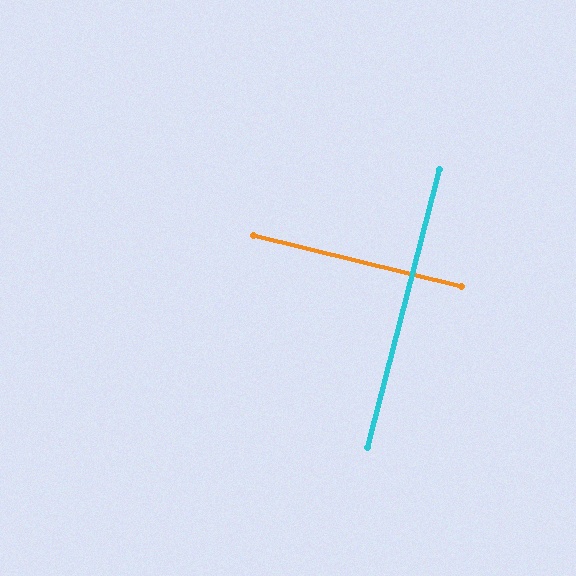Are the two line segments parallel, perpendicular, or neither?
Perpendicular — they meet at approximately 89°.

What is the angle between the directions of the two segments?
Approximately 89 degrees.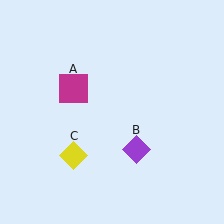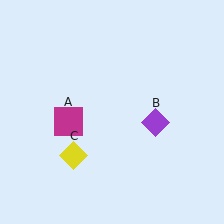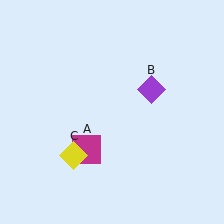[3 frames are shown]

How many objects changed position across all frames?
2 objects changed position: magenta square (object A), purple diamond (object B).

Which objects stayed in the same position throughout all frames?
Yellow diamond (object C) remained stationary.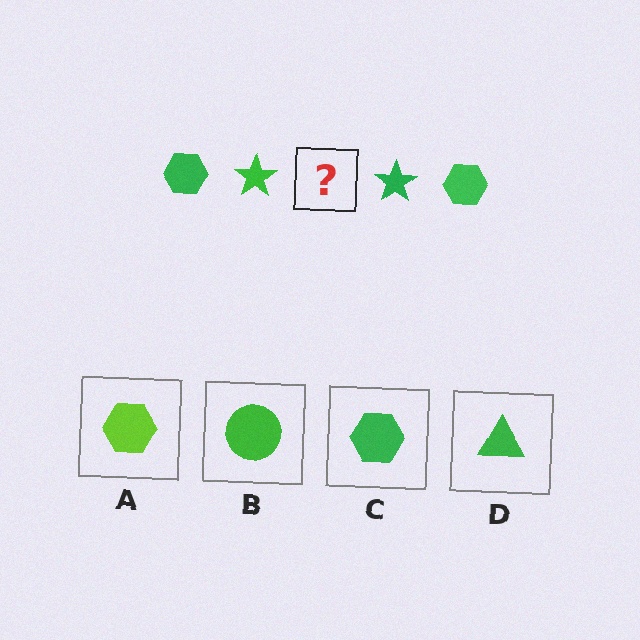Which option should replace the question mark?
Option C.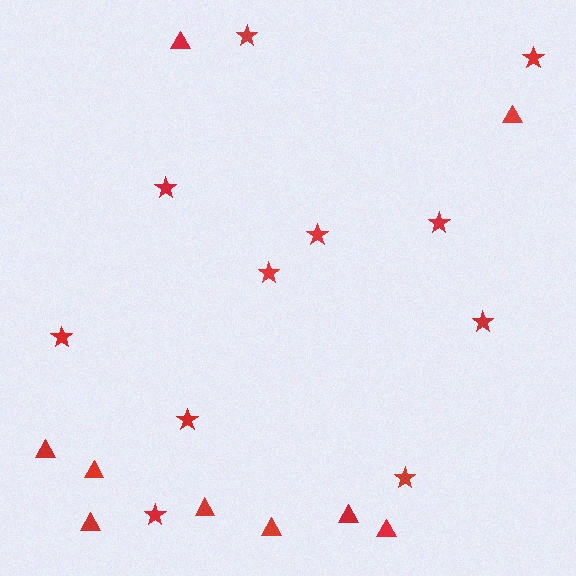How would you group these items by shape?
There are 2 groups: one group of stars (11) and one group of triangles (9).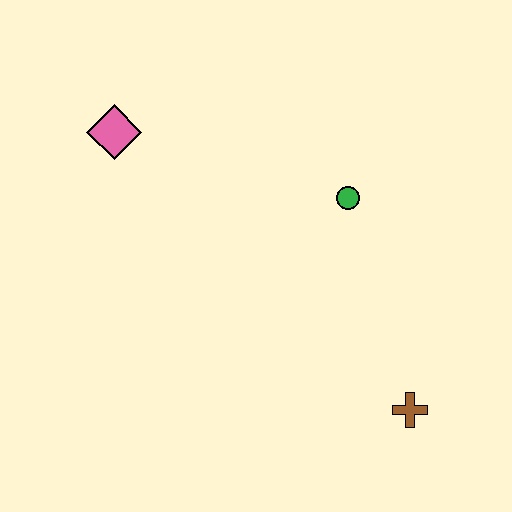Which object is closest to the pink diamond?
The green circle is closest to the pink diamond.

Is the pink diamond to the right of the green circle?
No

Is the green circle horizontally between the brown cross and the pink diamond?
Yes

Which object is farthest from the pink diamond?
The brown cross is farthest from the pink diamond.